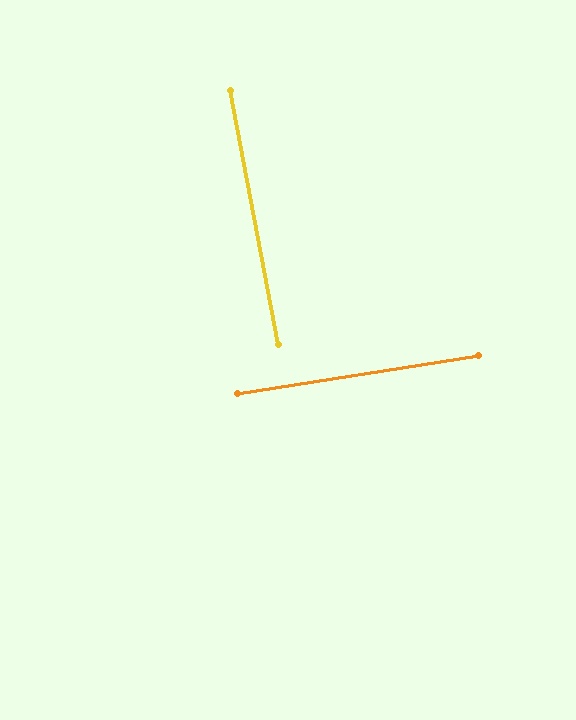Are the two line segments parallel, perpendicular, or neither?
Perpendicular — they meet at approximately 88°.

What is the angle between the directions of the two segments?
Approximately 88 degrees.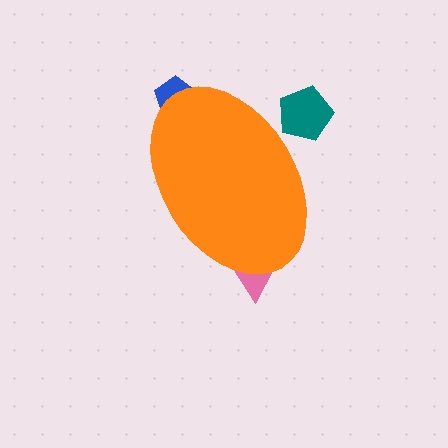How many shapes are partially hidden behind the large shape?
3 shapes are partially hidden.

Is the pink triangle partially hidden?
Yes, the pink triangle is partially hidden behind the orange ellipse.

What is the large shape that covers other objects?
An orange ellipse.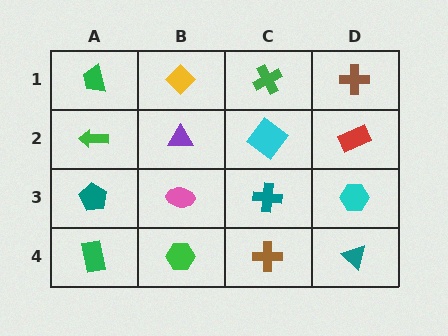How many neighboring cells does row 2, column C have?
4.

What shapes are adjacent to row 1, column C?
A cyan diamond (row 2, column C), a yellow diamond (row 1, column B), a brown cross (row 1, column D).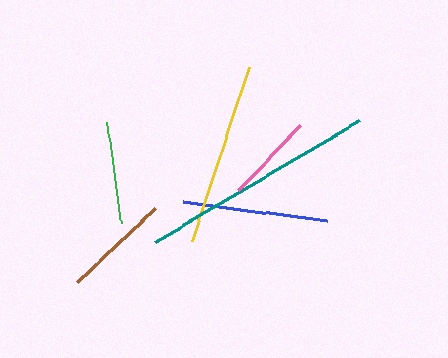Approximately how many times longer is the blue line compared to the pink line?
The blue line is approximately 1.6 times the length of the pink line.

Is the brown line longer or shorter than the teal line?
The teal line is longer than the brown line.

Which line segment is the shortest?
The pink line is the shortest at approximately 90 pixels.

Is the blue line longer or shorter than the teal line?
The teal line is longer than the blue line.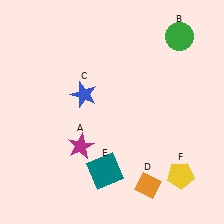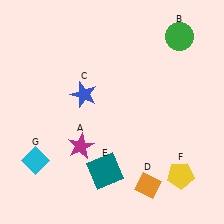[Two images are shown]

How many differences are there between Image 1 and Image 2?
There is 1 difference between the two images.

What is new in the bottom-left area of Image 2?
A cyan diamond (G) was added in the bottom-left area of Image 2.